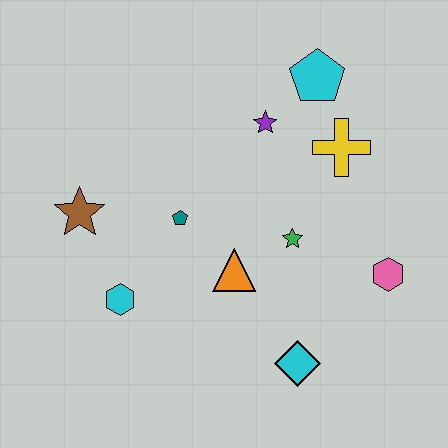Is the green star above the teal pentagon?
No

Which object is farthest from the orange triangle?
The cyan pentagon is farthest from the orange triangle.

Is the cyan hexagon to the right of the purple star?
No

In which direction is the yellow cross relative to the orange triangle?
The yellow cross is above the orange triangle.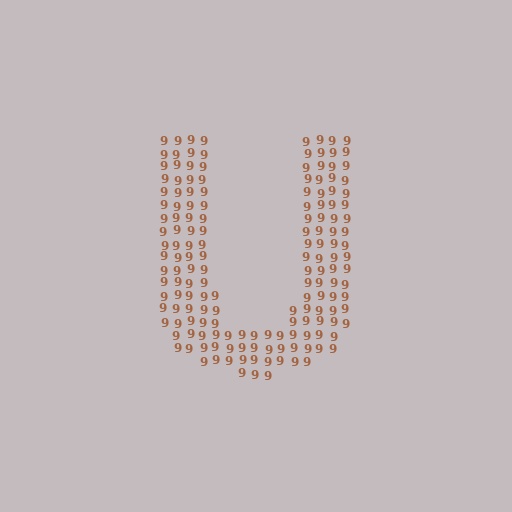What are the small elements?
The small elements are digit 9's.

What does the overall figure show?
The overall figure shows the letter U.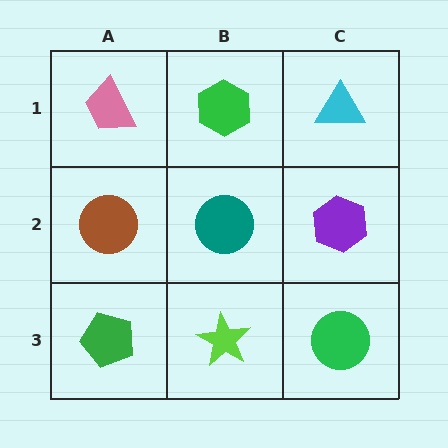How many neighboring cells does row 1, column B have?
3.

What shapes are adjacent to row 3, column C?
A purple hexagon (row 2, column C), a lime star (row 3, column B).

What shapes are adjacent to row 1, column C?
A purple hexagon (row 2, column C), a green hexagon (row 1, column B).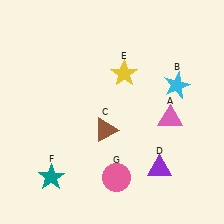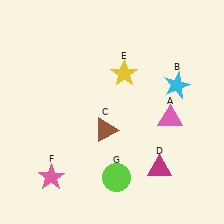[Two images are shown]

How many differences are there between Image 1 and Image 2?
There are 3 differences between the two images.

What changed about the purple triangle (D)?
In Image 1, D is purple. In Image 2, it changed to magenta.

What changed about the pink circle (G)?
In Image 1, G is pink. In Image 2, it changed to lime.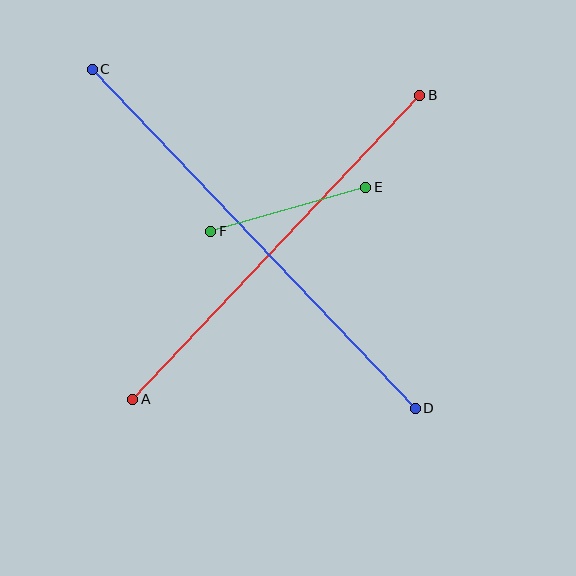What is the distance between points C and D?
The distance is approximately 468 pixels.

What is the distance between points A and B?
The distance is approximately 418 pixels.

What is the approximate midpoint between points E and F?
The midpoint is at approximately (288, 209) pixels.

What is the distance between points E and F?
The distance is approximately 161 pixels.